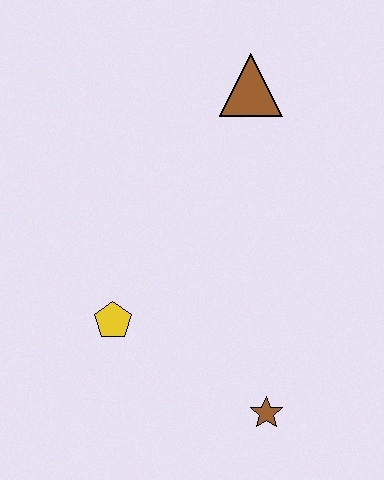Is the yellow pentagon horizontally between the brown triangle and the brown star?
No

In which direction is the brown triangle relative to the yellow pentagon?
The brown triangle is above the yellow pentagon.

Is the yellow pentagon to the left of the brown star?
Yes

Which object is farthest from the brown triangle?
The brown star is farthest from the brown triangle.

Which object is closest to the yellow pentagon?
The brown star is closest to the yellow pentagon.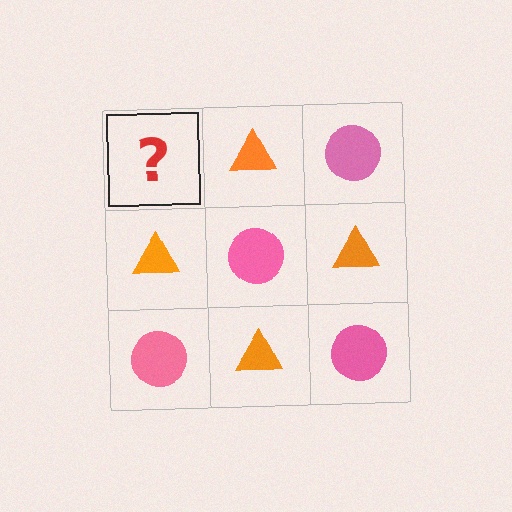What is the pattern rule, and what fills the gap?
The rule is that it alternates pink circle and orange triangle in a checkerboard pattern. The gap should be filled with a pink circle.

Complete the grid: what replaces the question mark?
The question mark should be replaced with a pink circle.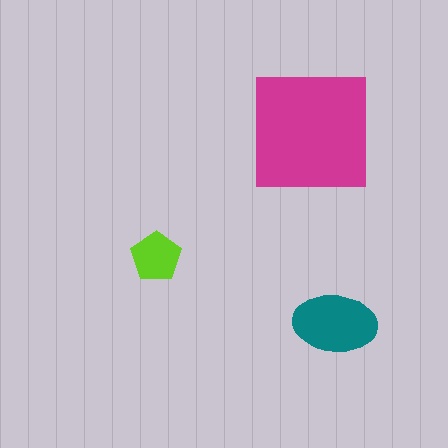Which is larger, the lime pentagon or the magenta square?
The magenta square.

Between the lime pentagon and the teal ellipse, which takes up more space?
The teal ellipse.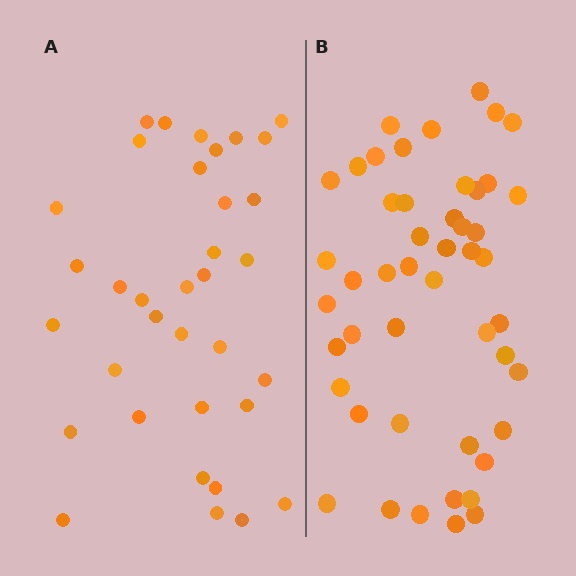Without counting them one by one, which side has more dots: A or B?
Region B (the right region) has more dots.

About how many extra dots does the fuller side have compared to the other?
Region B has approximately 15 more dots than region A.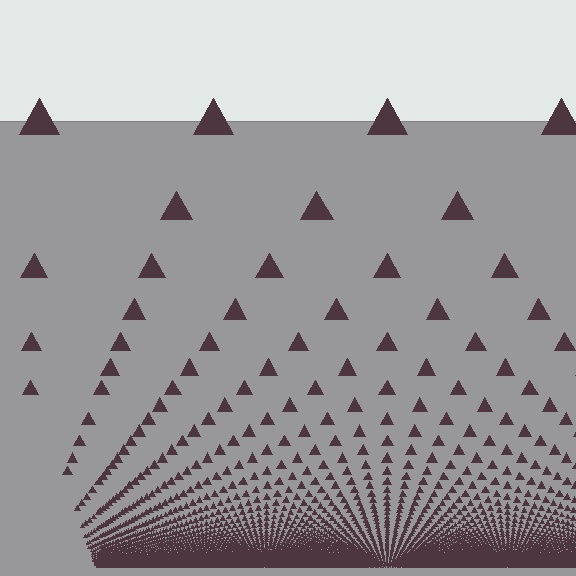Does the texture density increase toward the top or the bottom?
Density increases toward the bottom.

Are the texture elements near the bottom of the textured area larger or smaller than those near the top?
Smaller. The gradient is inverted — elements near the bottom are smaller and denser.